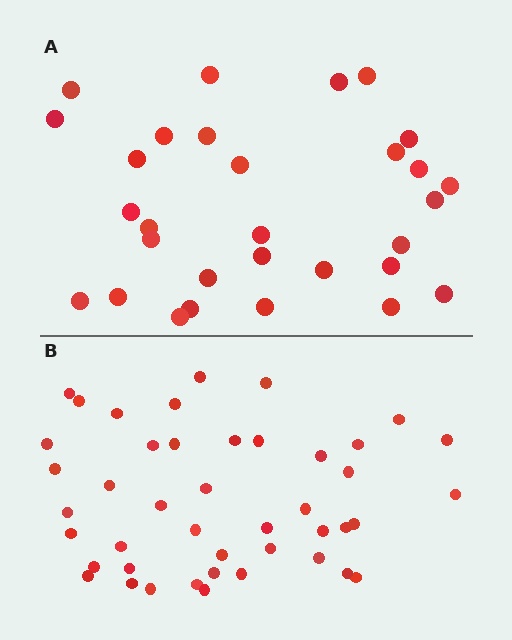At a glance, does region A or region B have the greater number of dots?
Region B (the bottom region) has more dots.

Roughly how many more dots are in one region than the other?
Region B has approximately 15 more dots than region A.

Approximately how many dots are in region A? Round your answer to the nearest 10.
About 30 dots.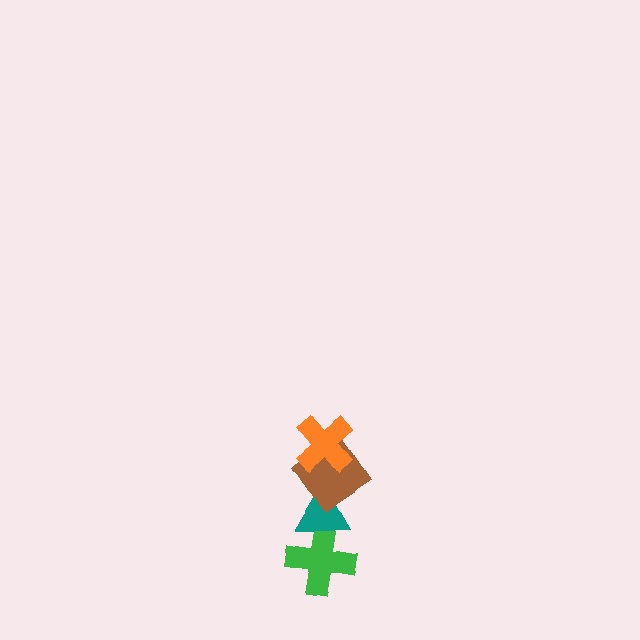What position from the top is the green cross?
The green cross is 4th from the top.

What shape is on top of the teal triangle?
The brown diamond is on top of the teal triangle.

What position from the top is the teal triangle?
The teal triangle is 3rd from the top.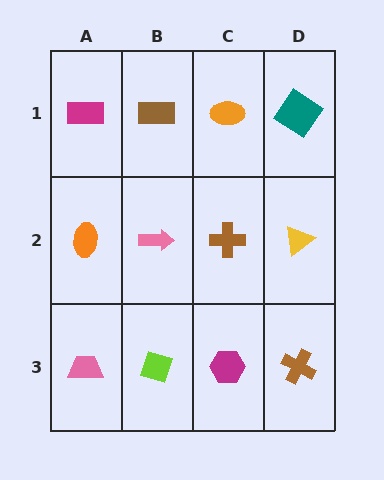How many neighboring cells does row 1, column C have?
3.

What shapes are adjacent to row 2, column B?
A brown rectangle (row 1, column B), a lime diamond (row 3, column B), an orange ellipse (row 2, column A), a brown cross (row 2, column C).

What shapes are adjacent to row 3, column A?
An orange ellipse (row 2, column A), a lime diamond (row 3, column B).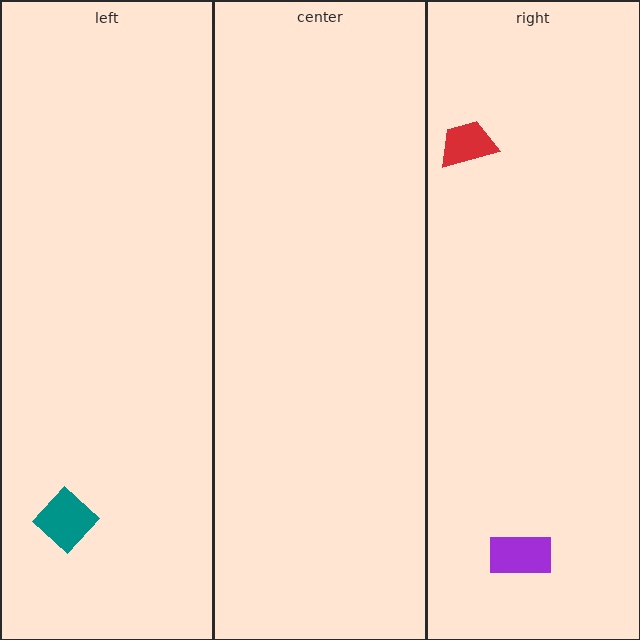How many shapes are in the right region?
2.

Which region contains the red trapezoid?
The right region.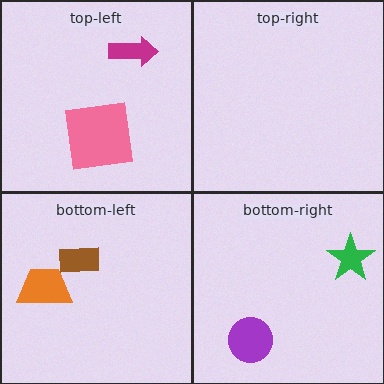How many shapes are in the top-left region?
2.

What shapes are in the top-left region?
The magenta arrow, the pink square.